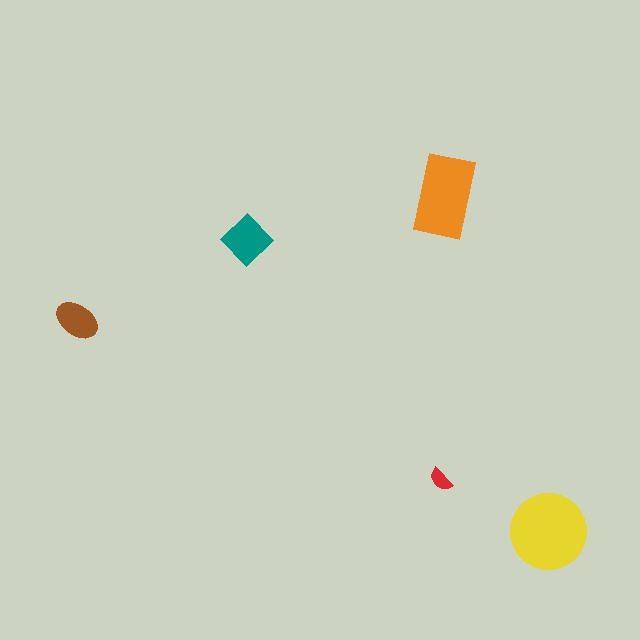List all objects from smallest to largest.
The red semicircle, the brown ellipse, the teal diamond, the orange rectangle, the yellow circle.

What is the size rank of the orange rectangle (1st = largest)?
2nd.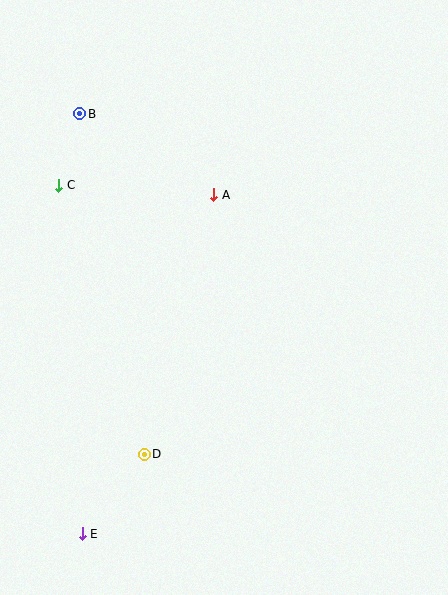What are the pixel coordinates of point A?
Point A is at (214, 195).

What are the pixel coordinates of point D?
Point D is at (145, 454).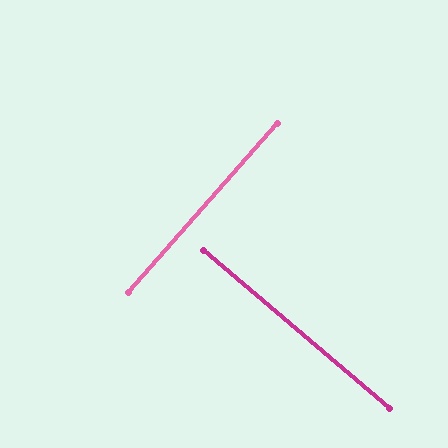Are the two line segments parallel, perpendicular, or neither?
Perpendicular — they meet at approximately 89°.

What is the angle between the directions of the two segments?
Approximately 89 degrees.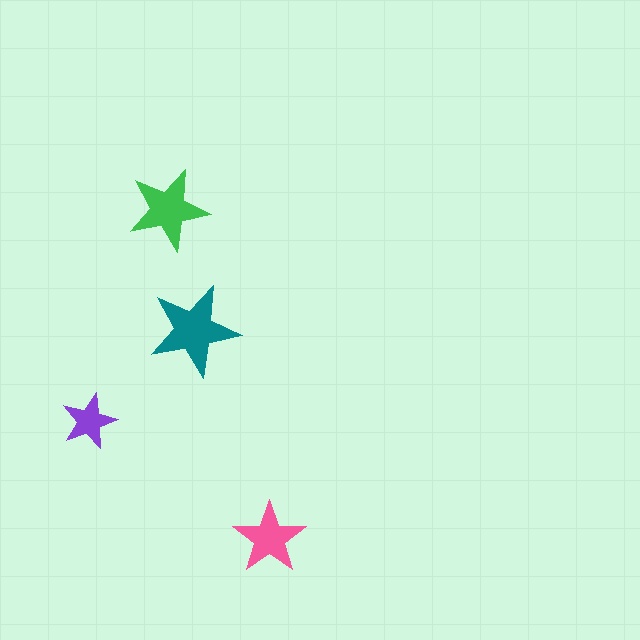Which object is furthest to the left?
The purple star is leftmost.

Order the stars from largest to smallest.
the teal one, the green one, the pink one, the purple one.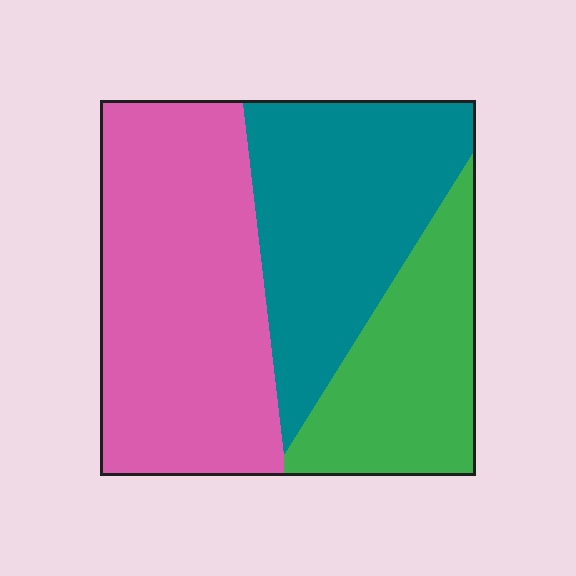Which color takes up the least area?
Green, at roughly 25%.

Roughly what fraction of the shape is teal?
Teal takes up about one third (1/3) of the shape.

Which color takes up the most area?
Pink, at roughly 45%.